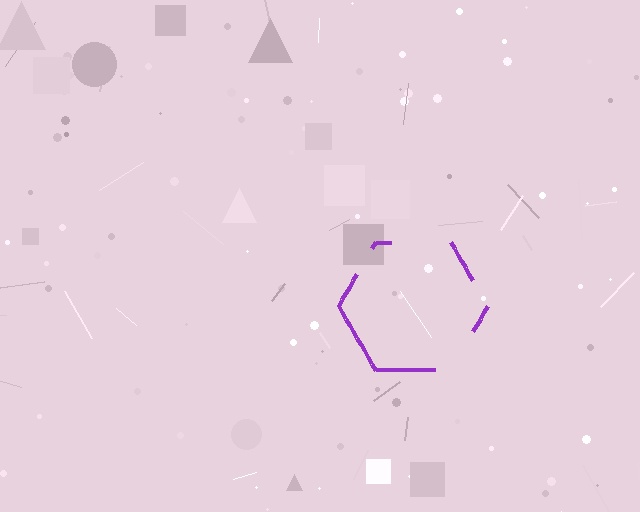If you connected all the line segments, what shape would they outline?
They would outline a hexagon.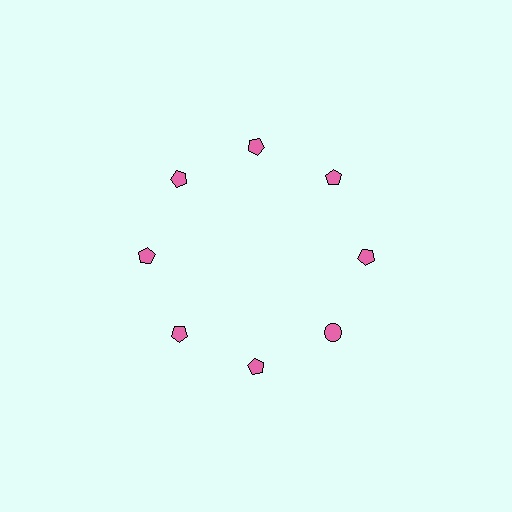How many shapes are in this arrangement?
There are 8 shapes arranged in a ring pattern.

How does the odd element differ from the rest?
It has a different shape: circle instead of pentagon.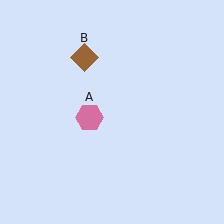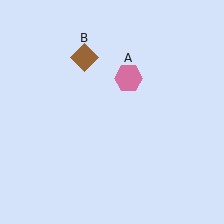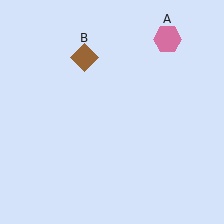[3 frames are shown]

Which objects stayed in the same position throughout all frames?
Brown diamond (object B) remained stationary.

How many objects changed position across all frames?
1 object changed position: pink hexagon (object A).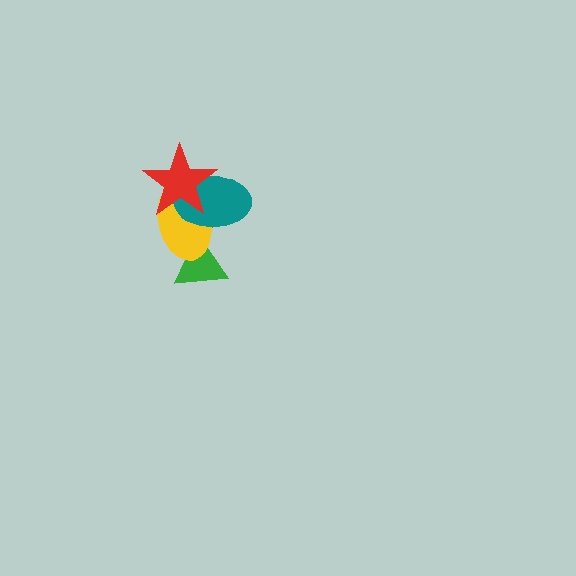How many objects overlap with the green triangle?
1 object overlaps with the green triangle.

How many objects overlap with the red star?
2 objects overlap with the red star.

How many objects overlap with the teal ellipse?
2 objects overlap with the teal ellipse.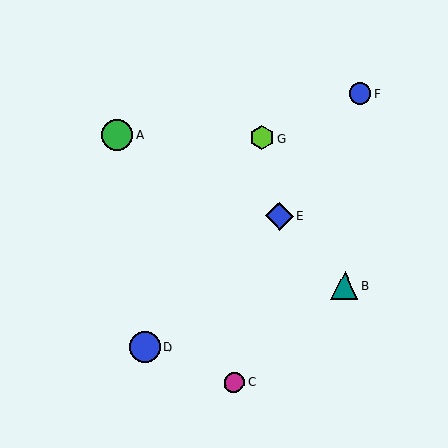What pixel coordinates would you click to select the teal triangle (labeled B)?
Click at (345, 286) to select the teal triangle B.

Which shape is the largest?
The green circle (labeled A) is the largest.